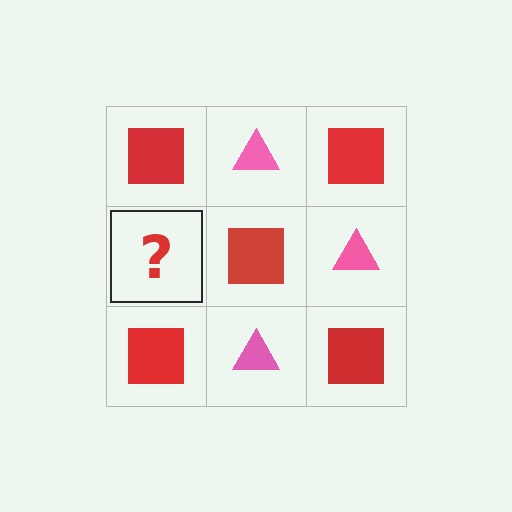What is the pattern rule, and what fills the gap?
The rule is that it alternates red square and pink triangle in a checkerboard pattern. The gap should be filled with a pink triangle.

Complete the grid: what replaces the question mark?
The question mark should be replaced with a pink triangle.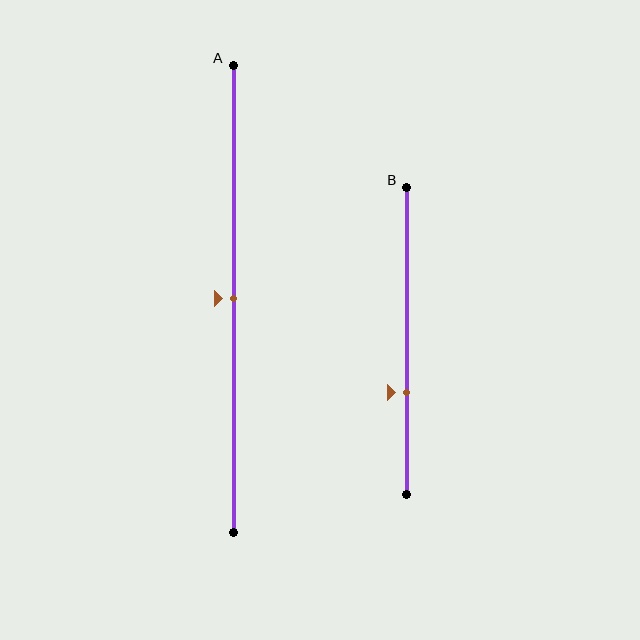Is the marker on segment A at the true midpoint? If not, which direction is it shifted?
Yes, the marker on segment A is at the true midpoint.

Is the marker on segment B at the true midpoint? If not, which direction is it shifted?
No, the marker on segment B is shifted downward by about 17% of the segment length.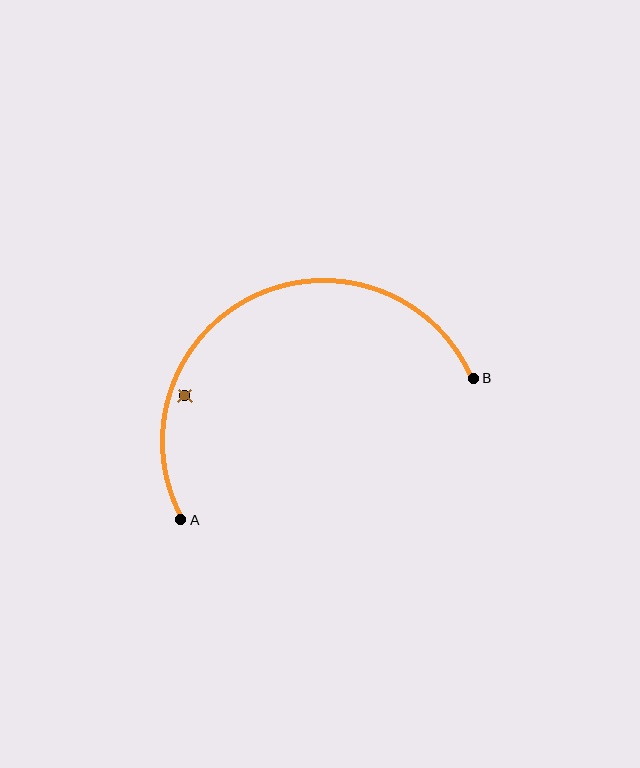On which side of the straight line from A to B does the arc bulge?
The arc bulges above the straight line connecting A and B.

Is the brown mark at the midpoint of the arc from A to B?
No — the brown mark does not lie on the arc at all. It sits slightly inside the curve.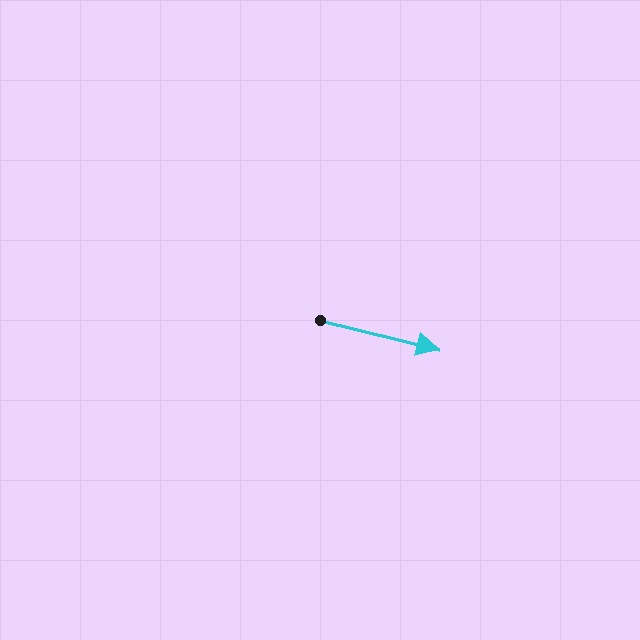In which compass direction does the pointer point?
East.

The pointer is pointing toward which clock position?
Roughly 3 o'clock.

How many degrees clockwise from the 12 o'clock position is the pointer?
Approximately 104 degrees.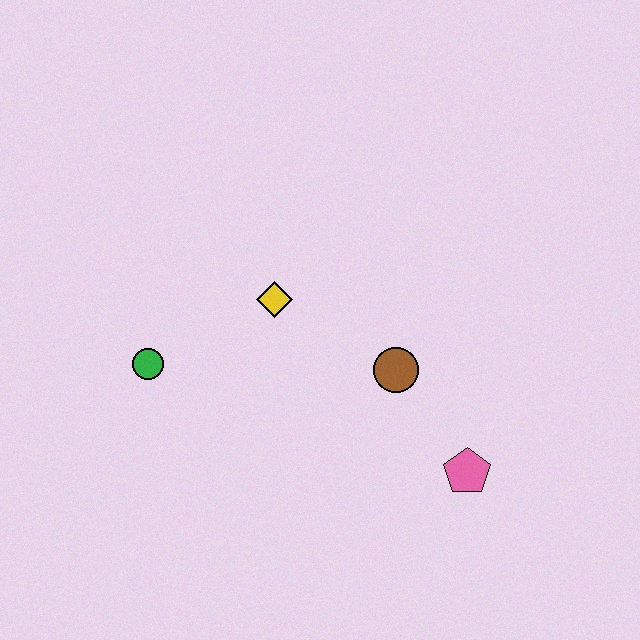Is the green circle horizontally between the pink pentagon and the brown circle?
No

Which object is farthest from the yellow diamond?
The pink pentagon is farthest from the yellow diamond.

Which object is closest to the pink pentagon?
The brown circle is closest to the pink pentagon.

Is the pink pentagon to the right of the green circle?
Yes